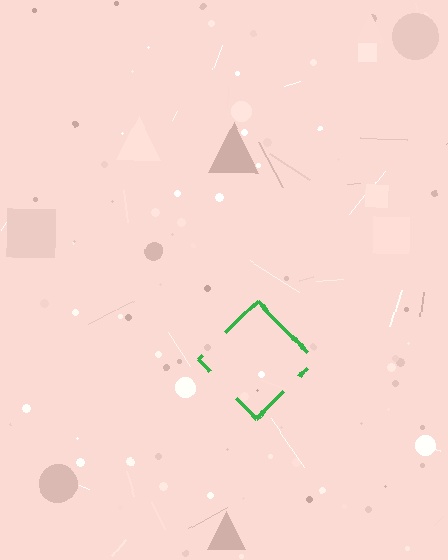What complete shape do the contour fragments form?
The contour fragments form a diamond.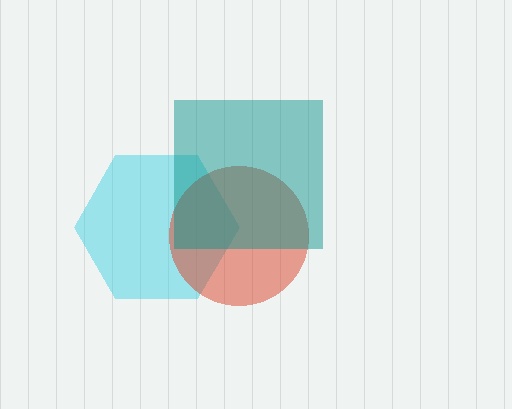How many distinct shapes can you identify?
There are 3 distinct shapes: a cyan hexagon, a red circle, a teal square.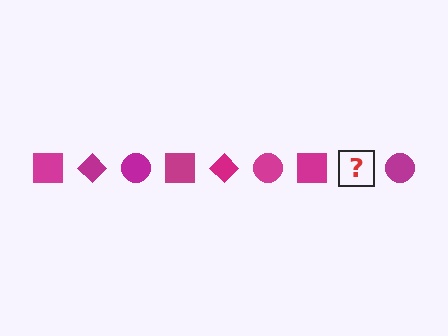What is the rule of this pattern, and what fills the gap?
The rule is that the pattern cycles through square, diamond, circle shapes in magenta. The gap should be filled with a magenta diamond.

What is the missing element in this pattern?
The missing element is a magenta diamond.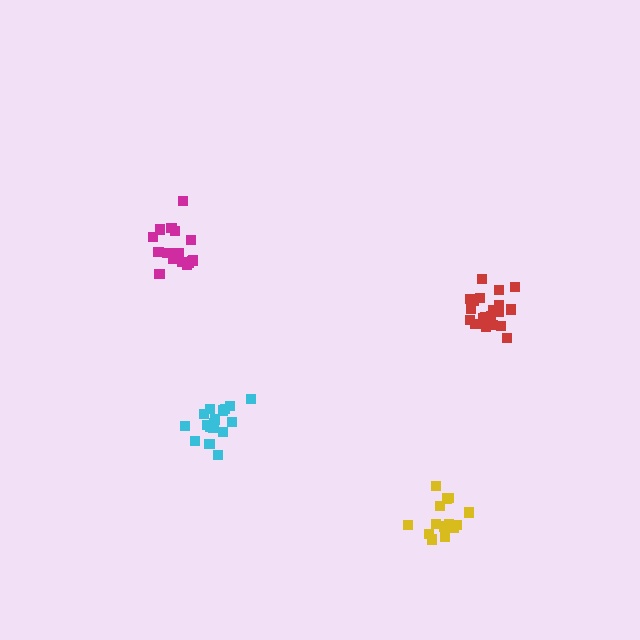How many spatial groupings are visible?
There are 4 spatial groupings.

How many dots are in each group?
Group 1: 18 dots, Group 2: 20 dots, Group 3: 17 dots, Group 4: 15 dots (70 total).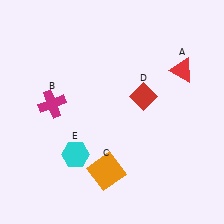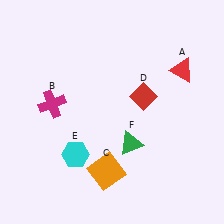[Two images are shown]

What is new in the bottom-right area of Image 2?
A green triangle (F) was added in the bottom-right area of Image 2.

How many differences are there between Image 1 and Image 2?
There is 1 difference between the two images.